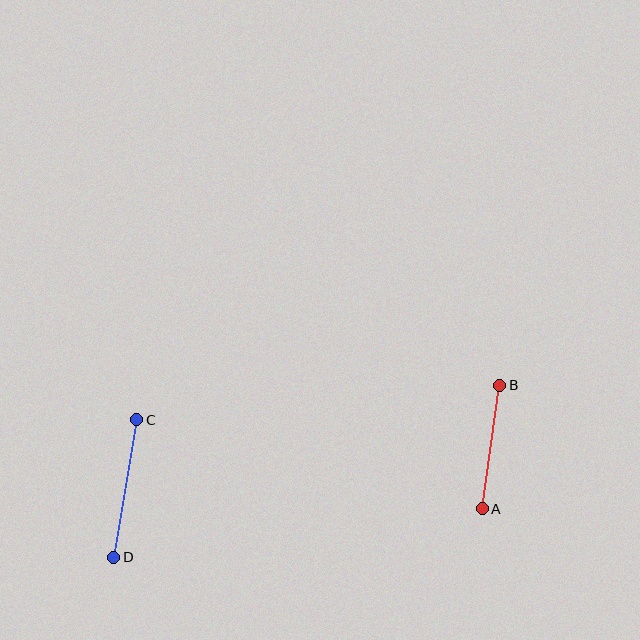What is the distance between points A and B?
The distance is approximately 124 pixels.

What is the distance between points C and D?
The distance is approximately 139 pixels.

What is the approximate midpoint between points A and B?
The midpoint is at approximately (491, 447) pixels.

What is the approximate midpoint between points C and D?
The midpoint is at approximately (125, 489) pixels.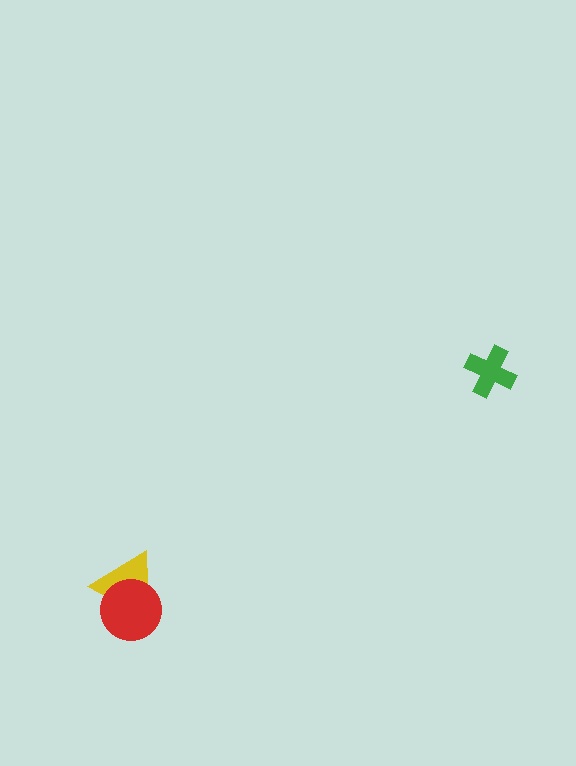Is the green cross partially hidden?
No, no other shape covers it.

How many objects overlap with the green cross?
0 objects overlap with the green cross.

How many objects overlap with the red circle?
1 object overlaps with the red circle.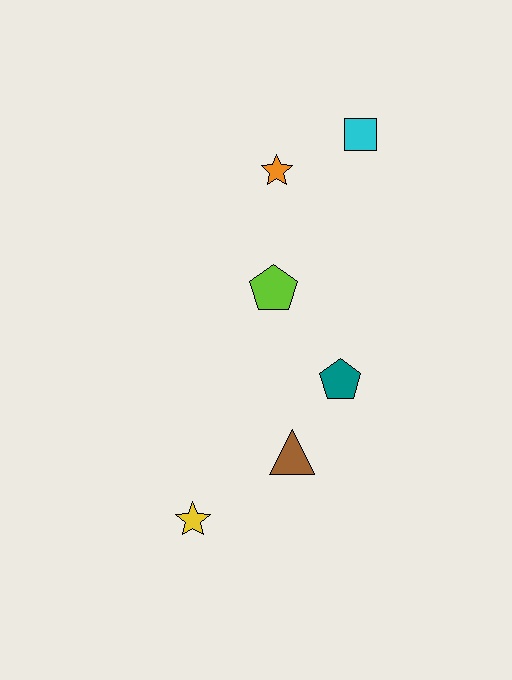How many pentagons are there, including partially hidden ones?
There are 2 pentagons.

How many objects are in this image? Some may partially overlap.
There are 6 objects.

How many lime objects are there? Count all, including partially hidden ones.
There is 1 lime object.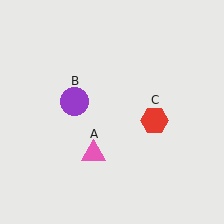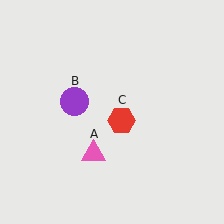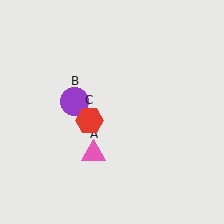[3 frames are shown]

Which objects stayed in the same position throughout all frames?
Pink triangle (object A) and purple circle (object B) remained stationary.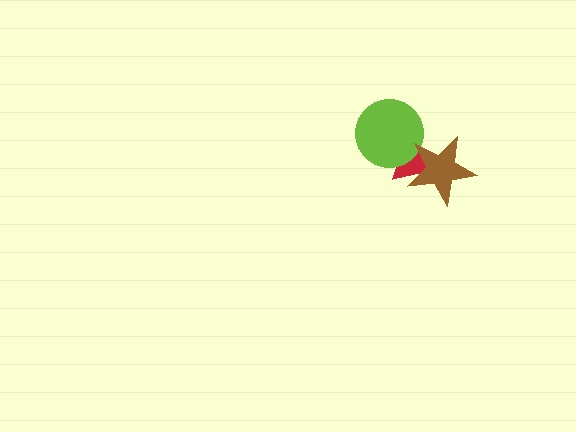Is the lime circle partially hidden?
Yes, it is partially covered by another shape.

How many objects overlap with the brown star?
2 objects overlap with the brown star.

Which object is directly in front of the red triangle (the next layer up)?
The lime circle is directly in front of the red triangle.